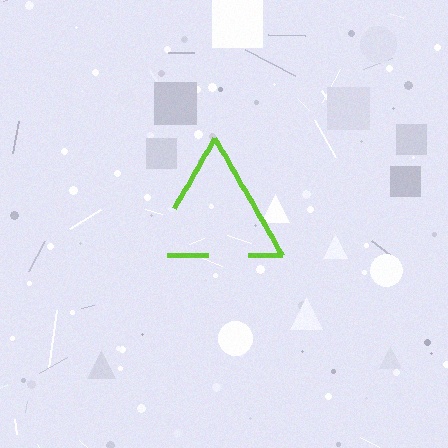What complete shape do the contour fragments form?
The contour fragments form a triangle.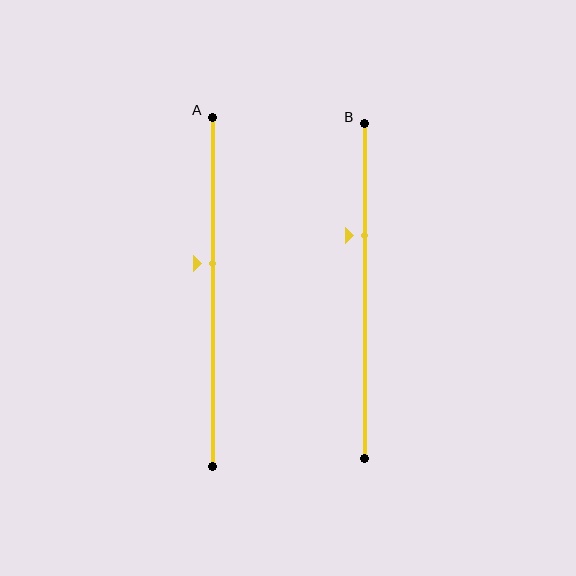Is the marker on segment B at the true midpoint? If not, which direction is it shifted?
No, the marker on segment B is shifted upward by about 17% of the segment length.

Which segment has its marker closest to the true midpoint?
Segment A has its marker closest to the true midpoint.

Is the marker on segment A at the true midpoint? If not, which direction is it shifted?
No, the marker on segment A is shifted upward by about 8% of the segment length.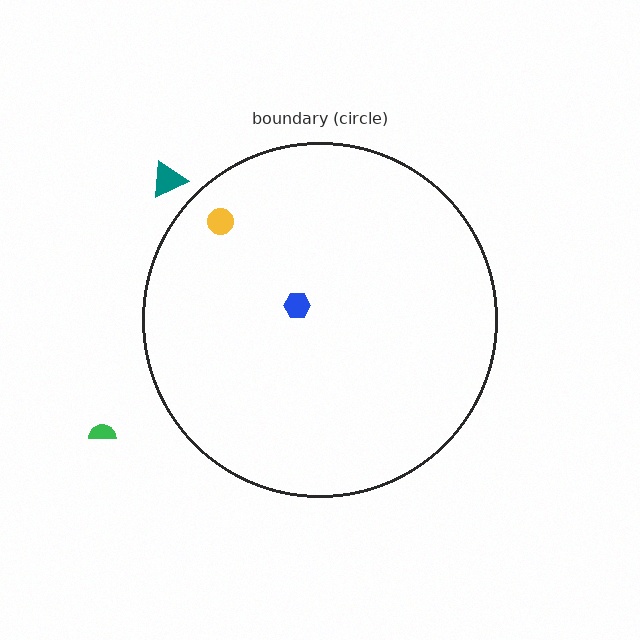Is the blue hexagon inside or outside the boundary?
Inside.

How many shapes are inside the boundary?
2 inside, 2 outside.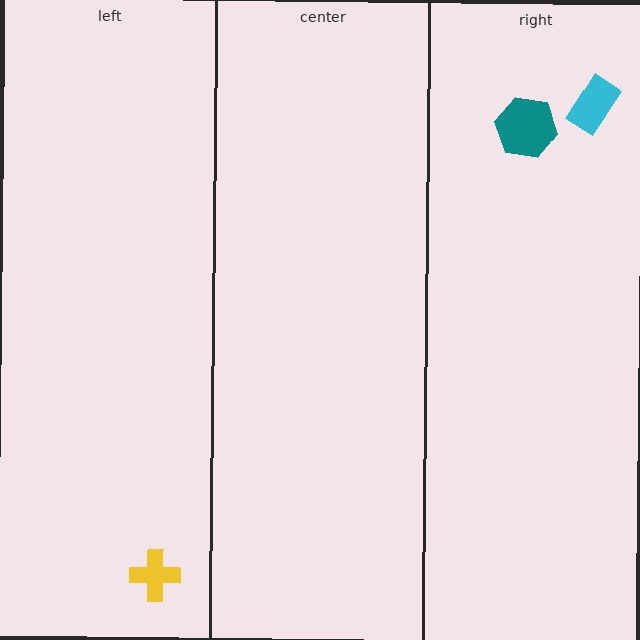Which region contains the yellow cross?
The left region.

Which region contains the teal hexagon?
The right region.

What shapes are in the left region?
The yellow cross.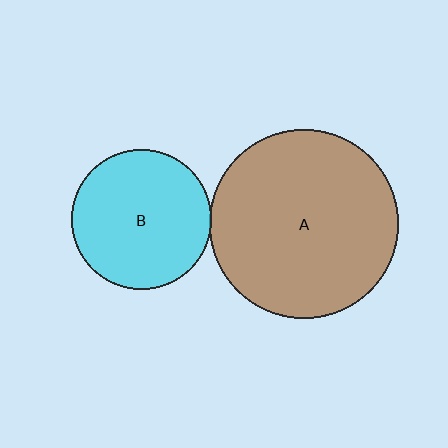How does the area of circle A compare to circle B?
Approximately 1.8 times.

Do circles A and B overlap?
Yes.